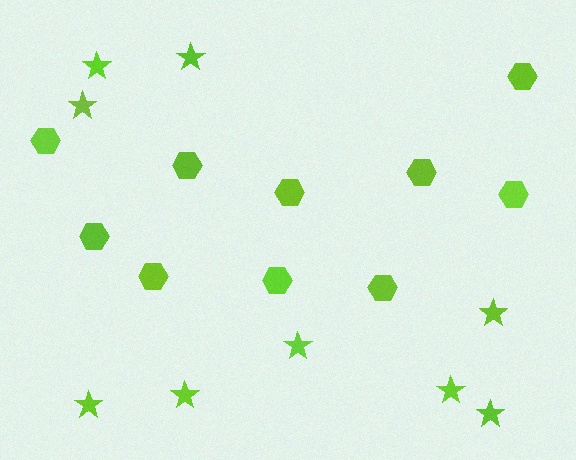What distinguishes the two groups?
There are 2 groups: one group of stars (9) and one group of hexagons (10).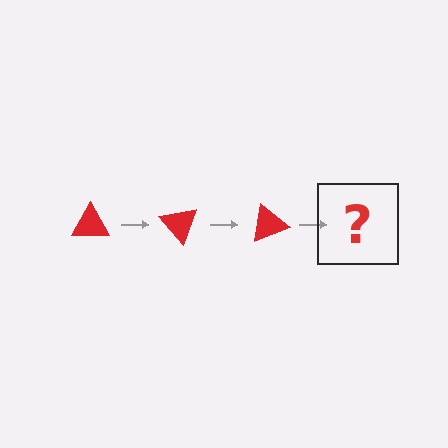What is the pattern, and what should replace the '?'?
The pattern is that the triangle rotates 50 degrees each step. The '?' should be a red triangle rotated 150 degrees.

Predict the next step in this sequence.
The next step is a red triangle rotated 150 degrees.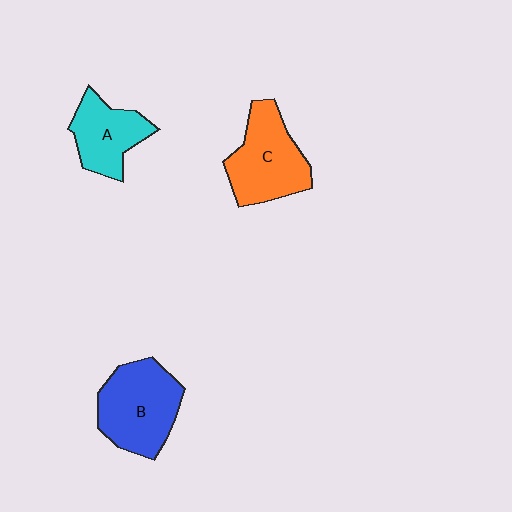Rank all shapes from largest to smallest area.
From largest to smallest: B (blue), C (orange), A (cyan).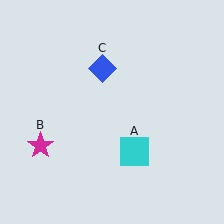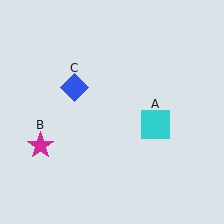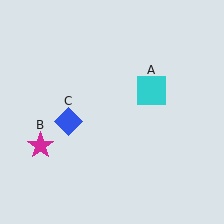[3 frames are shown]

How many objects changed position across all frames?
2 objects changed position: cyan square (object A), blue diamond (object C).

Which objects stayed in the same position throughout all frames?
Magenta star (object B) remained stationary.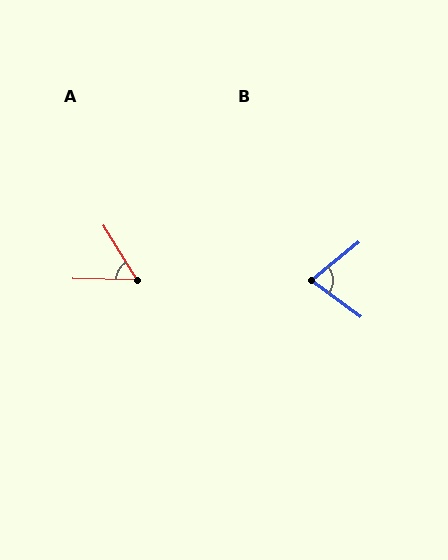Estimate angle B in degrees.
Approximately 75 degrees.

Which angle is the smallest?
A, at approximately 57 degrees.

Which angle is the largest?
B, at approximately 75 degrees.